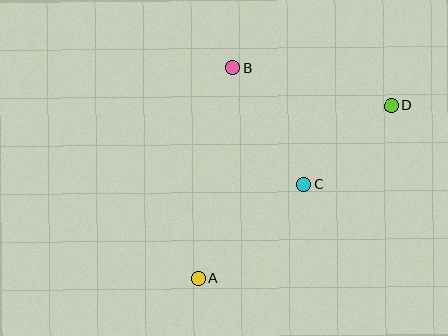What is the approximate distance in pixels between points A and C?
The distance between A and C is approximately 141 pixels.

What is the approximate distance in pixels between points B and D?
The distance between B and D is approximately 163 pixels.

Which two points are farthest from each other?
Points A and D are farthest from each other.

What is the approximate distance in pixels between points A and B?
The distance between A and B is approximately 214 pixels.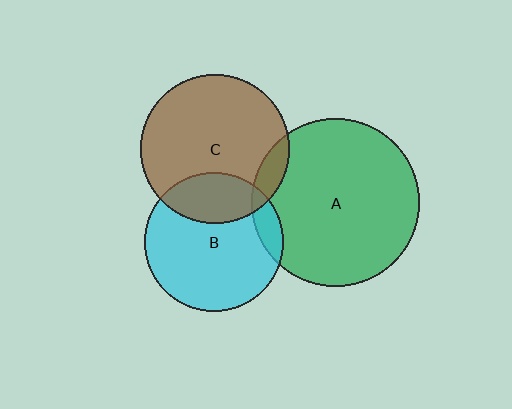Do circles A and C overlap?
Yes.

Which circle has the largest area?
Circle A (green).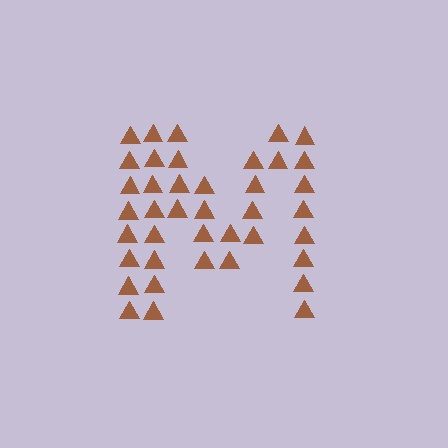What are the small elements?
The small elements are triangles.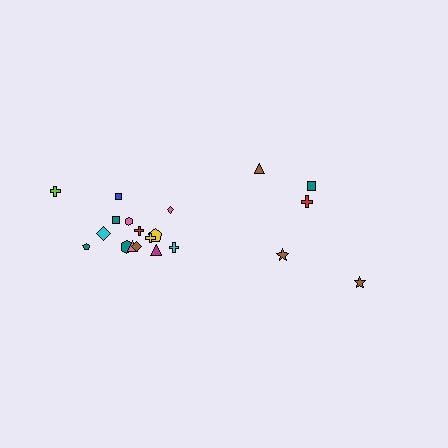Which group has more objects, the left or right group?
The left group.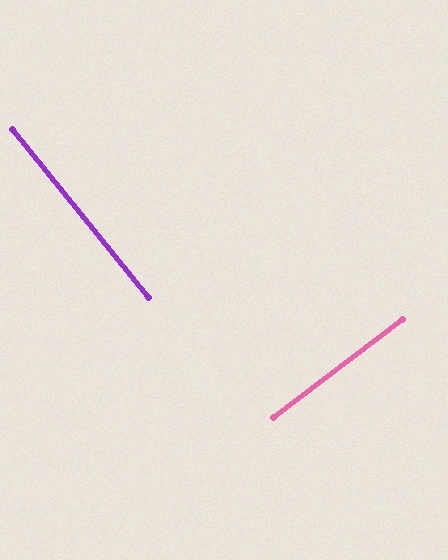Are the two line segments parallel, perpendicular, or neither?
Perpendicular — they meet at approximately 88°.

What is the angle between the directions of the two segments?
Approximately 88 degrees.